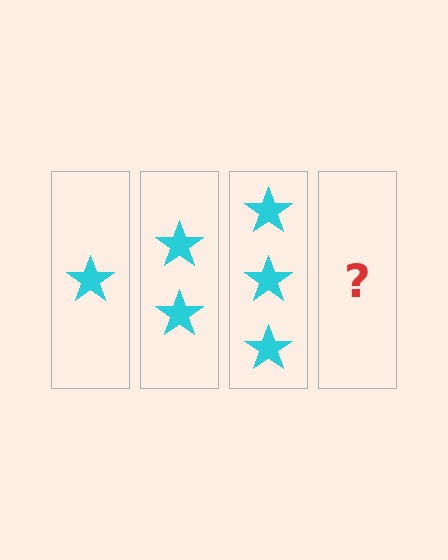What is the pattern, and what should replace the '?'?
The pattern is that each step adds one more star. The '?' should be 4 stars.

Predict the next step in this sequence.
The next step is 4 stars.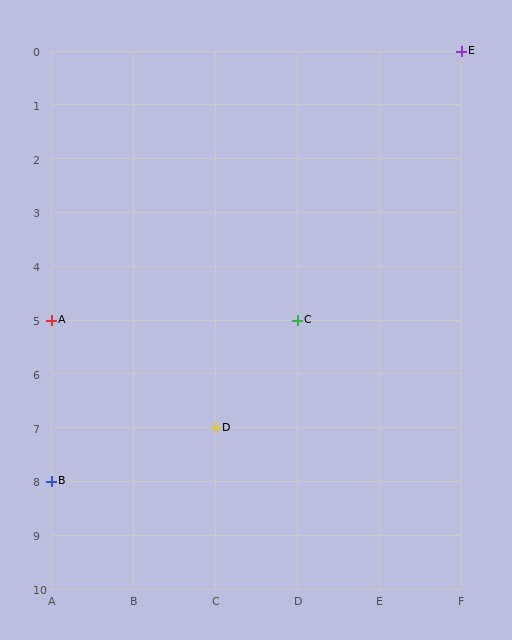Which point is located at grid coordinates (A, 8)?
Point B is at (A, 8).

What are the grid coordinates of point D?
Point D is at grid coordinates (C, 7).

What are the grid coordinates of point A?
Point A is at grid coordinates (A, 5).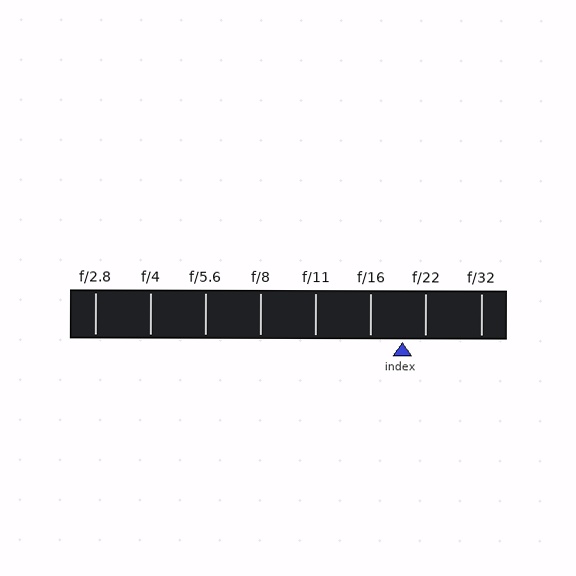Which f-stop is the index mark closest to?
The index mark is closest to f/22.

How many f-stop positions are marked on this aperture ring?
There are 8 f-stop positions marked.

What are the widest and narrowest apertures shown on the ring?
The widest aperture shown is f/2.8 and the narrowest is f/32.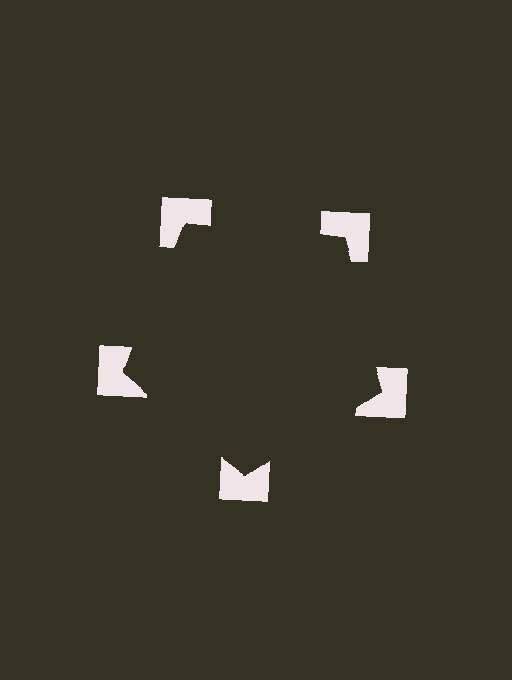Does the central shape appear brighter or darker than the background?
It typically appears slightly darker than the background, even though no actual brightness change is drawn.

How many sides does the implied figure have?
5 sides.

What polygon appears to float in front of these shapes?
An illusory pentagon — its edges are inferred from the aligned wedge cuts in the notched squares, not physically drawn.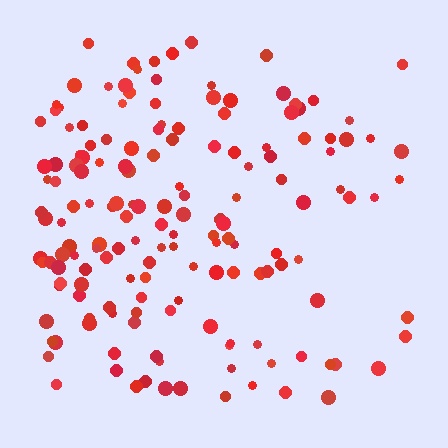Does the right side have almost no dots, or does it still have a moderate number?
Still a moderate number, just noticeably fewer than the left.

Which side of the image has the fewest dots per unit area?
The right.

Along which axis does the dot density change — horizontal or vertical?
Horizontal.